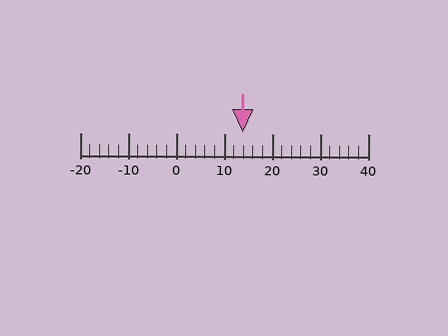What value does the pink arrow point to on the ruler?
The pink arrow points to approximately 14.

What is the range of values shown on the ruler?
The ruler shows values from -20 to 40.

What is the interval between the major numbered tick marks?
The major tick marks are spaced 10 units apart.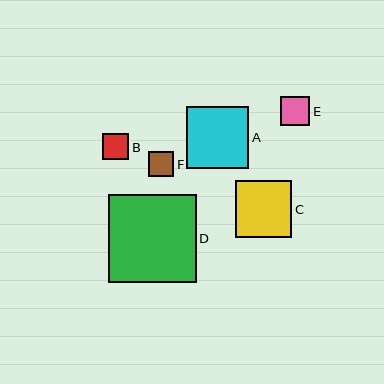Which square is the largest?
Square D is the largest with a size of approximately 88 pixels.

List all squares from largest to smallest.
From largest to smallest: D, A, C, E, B, F.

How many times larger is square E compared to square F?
Square E is approximately 1.2 times the size of square F.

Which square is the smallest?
Square F is the smallest with a size of approximately 25 pixels.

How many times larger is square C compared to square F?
Square C is approximately 2.3 times the size of square F.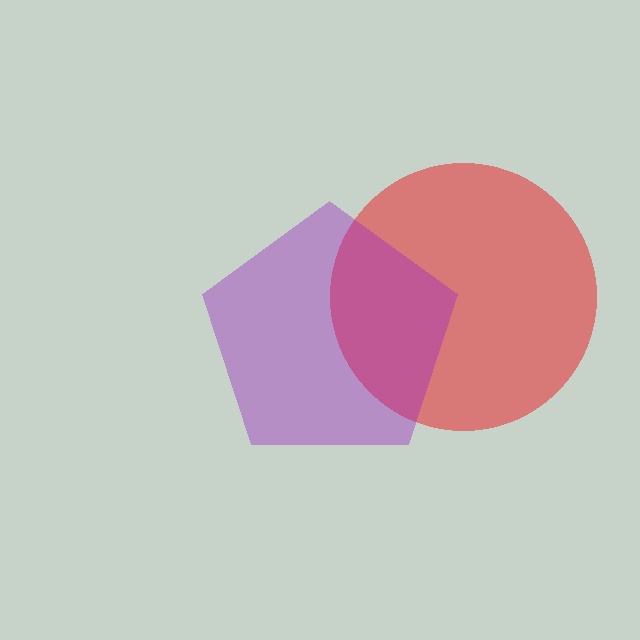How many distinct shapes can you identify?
There are 2 distinct shapes: a red circle, a purple pentagon.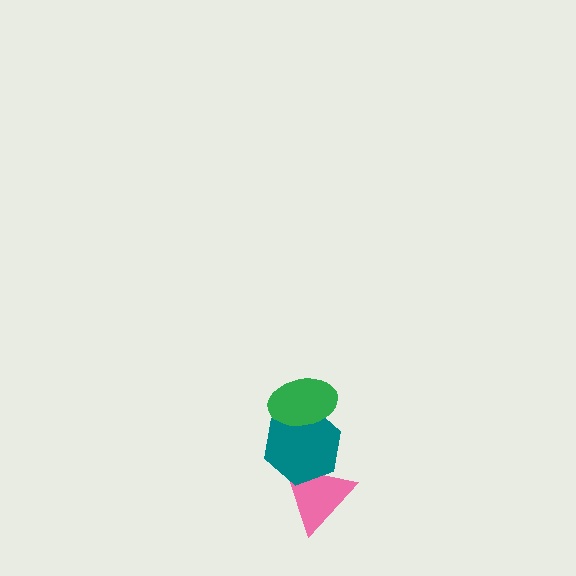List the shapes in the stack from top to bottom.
From top to bottom: the green ellipse, the teal hexagon, the pink triangle.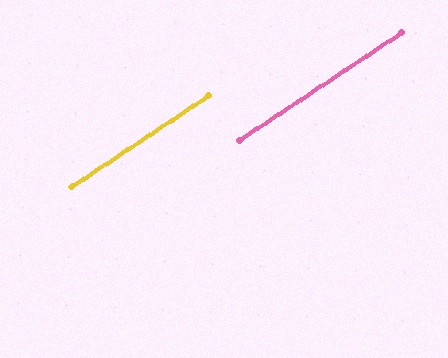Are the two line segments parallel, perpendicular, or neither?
Parallel — their directions differ by only 0.1°.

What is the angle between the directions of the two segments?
Approximately 0 degrees.